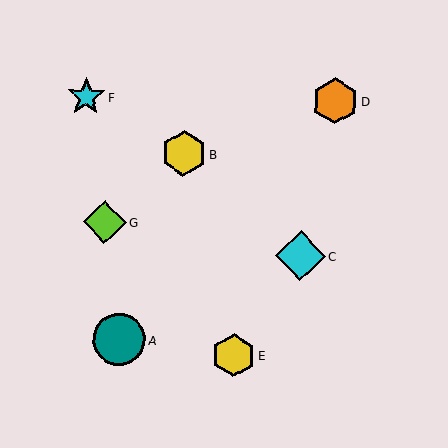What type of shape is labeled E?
Shape E is a yellow hexagon.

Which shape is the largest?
The teal circle (labeled A) is the largest.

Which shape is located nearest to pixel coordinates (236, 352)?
The yellow hexagon (labeled E) at (234, 355) is nearest to that location.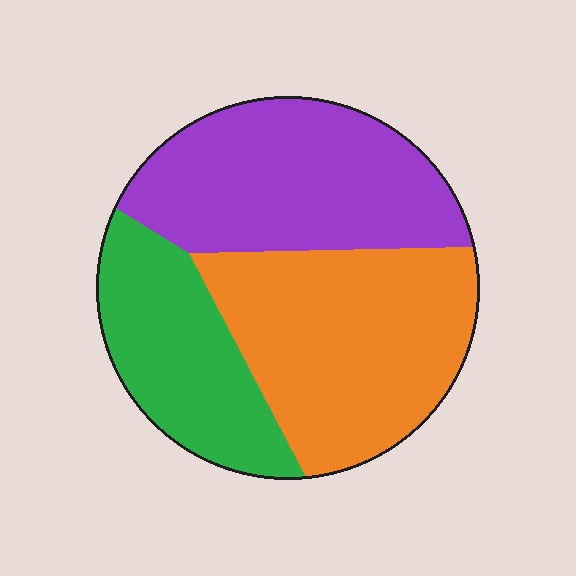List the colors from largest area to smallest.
From largest to smallest: orange, purple, green.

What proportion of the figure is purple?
Purple covers roughly 35% of the figure.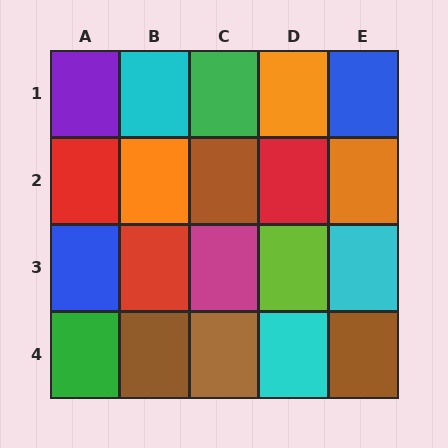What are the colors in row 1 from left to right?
Purple, cyan, green, orange, blue.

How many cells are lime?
1 cell is lime.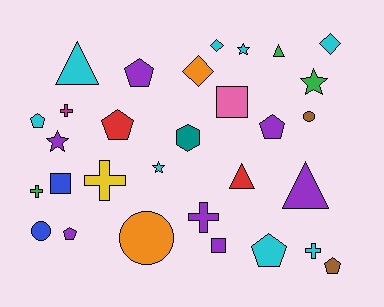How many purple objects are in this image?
There are 7 purple objects.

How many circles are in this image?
There are 3 circles.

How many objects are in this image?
There are 30 objects.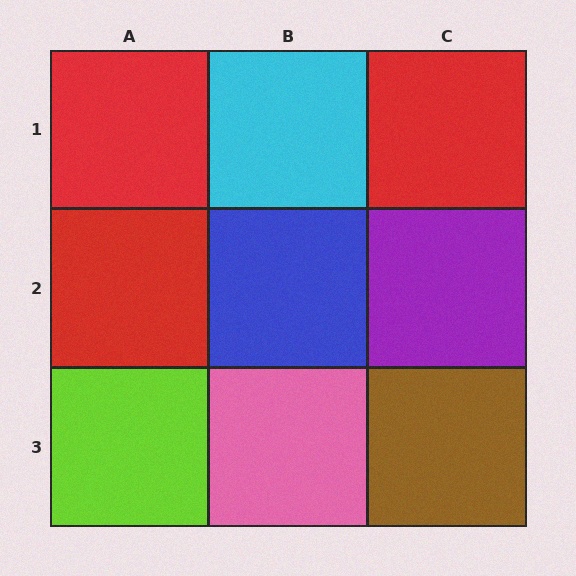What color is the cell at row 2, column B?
Blue.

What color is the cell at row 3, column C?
Brown.